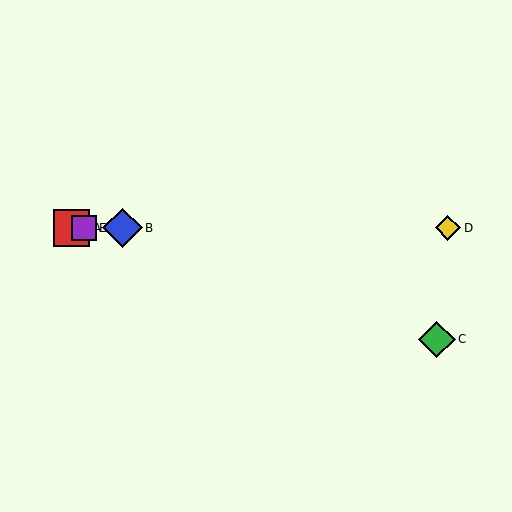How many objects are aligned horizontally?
4 objects (A, B, D, E) are aligned horizontally.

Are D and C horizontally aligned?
No, D is at y≈228 and C is at y≈339.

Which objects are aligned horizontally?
Objects A, B, D, E are aligned horizontally.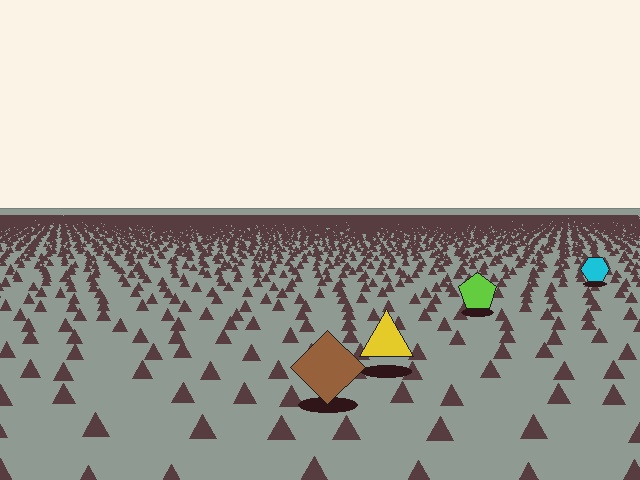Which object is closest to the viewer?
The brown diamond is closest. The texture marks near it are larger and more spread out.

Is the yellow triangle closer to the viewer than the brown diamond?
No. The brown diamond is closer — you can tell from the texture gradient: the ground texture is coarser near it.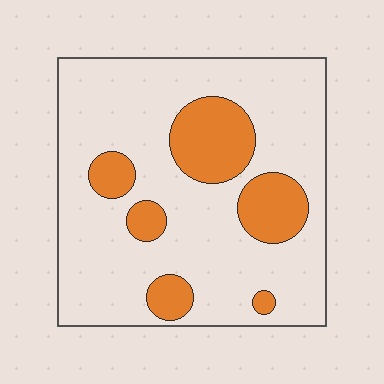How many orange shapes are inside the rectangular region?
6.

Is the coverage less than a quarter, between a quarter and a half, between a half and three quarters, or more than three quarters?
Less than a quarter.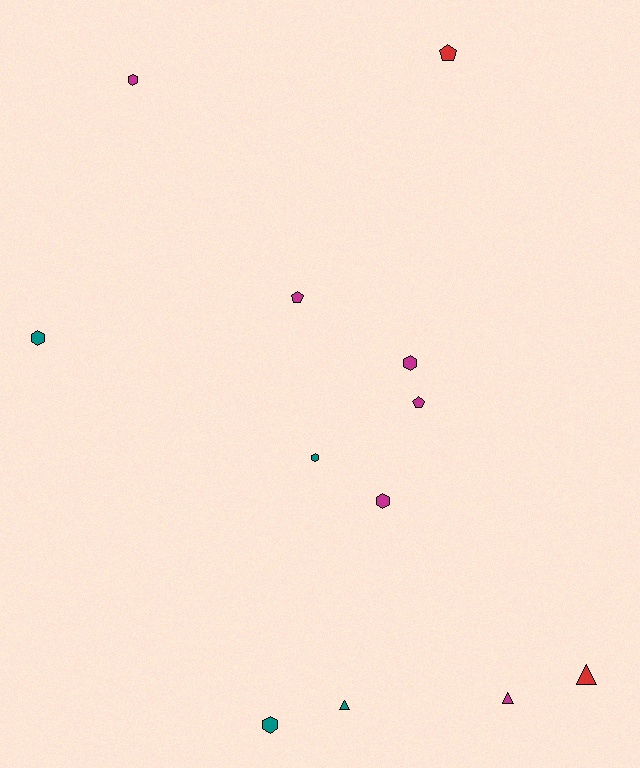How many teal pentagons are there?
There are no teal pentagons.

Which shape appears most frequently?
Hexagon, with 6 objects.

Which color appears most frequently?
Magenta, with 6 objects.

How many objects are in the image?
There are 12 objects.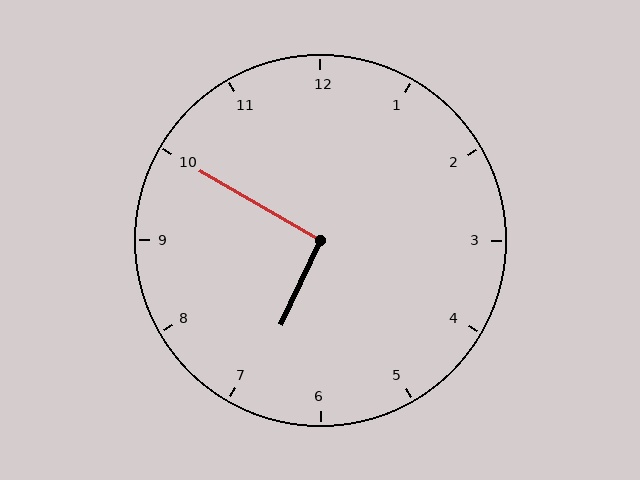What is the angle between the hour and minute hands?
Approximately 95 degrees.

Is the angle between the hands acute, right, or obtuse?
It is right.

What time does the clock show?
6:50.